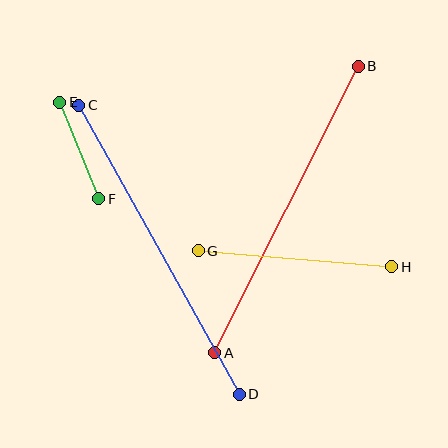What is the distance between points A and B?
The distance is approximately 320 pixels.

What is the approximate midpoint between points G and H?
The midpoint is at approximately (295, 259) pixels.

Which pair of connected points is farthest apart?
Points C and D are farthest apart.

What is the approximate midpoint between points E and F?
The midpoint is at approximately (79, 151) pixels.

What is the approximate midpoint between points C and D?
The midpoint is at approximately (159, 250) pixels.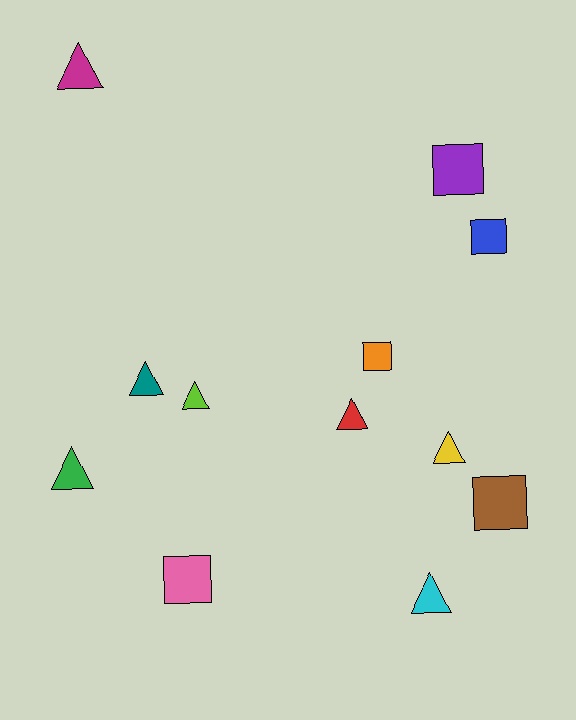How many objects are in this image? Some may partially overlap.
There are 12 objects.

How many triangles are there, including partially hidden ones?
There are 7 triangles.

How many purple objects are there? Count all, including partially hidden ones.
There is 1 purple object.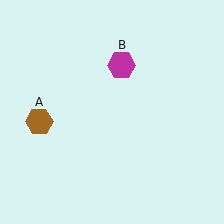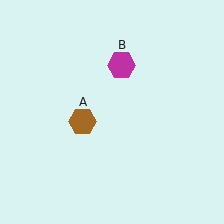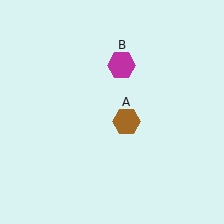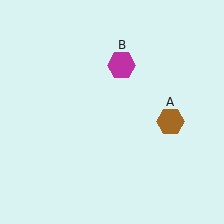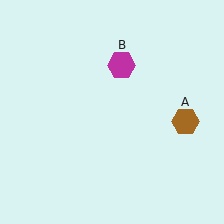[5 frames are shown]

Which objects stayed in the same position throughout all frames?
Magenta hexagon (object B) remained stationary.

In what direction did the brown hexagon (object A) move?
The brown hexagon (object A) moved right.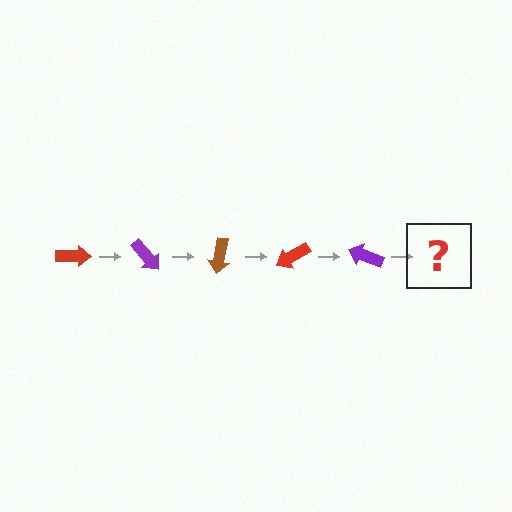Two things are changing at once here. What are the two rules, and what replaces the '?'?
The two rules are that it rotates 50 degrees each step and the color cycles through red, purple, and brown. The '?' should be a brown arrow, rotated 250 degrees from the start.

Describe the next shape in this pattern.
It should be a brown arrow, rotated 250 degrees from the start.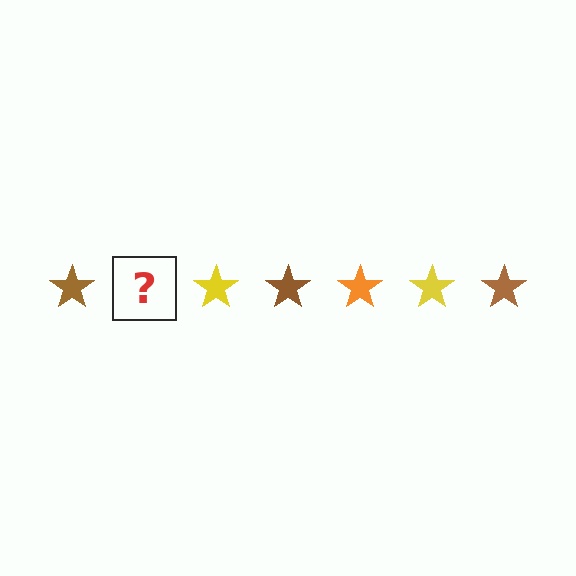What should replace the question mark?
The question mark should be replaced with an orange star.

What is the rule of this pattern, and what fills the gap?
The rule is that the pattern cycles through brown, orange, yellow stars. The gap should be filled with an orange star.